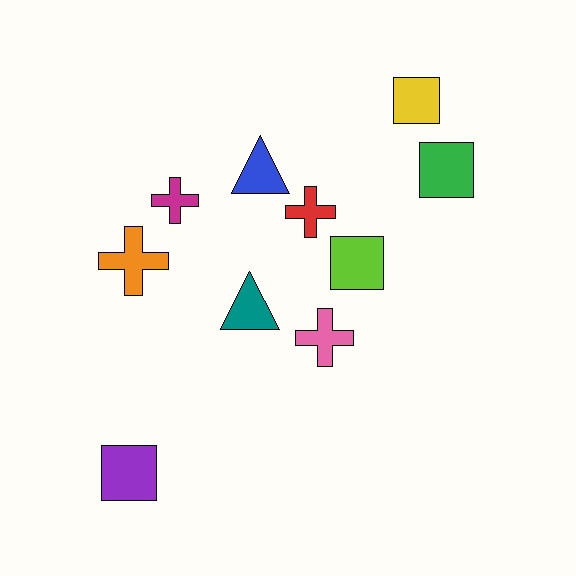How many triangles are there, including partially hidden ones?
There are 2 triangles.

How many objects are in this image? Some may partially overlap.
There are 10 objects.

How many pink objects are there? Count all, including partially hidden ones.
There is 1 pink object.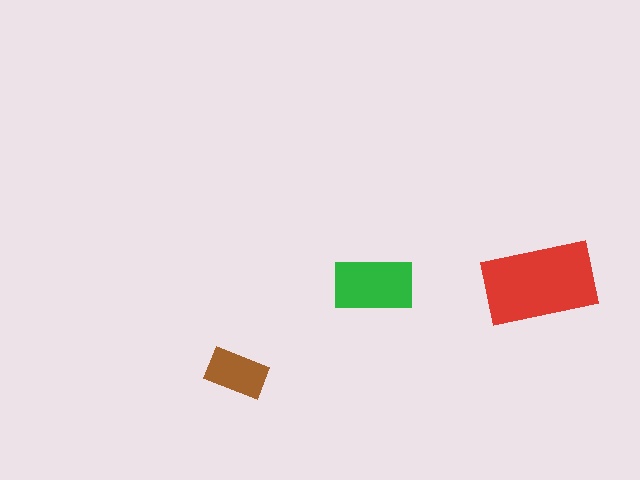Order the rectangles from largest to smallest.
the red one, the green one, the brown one.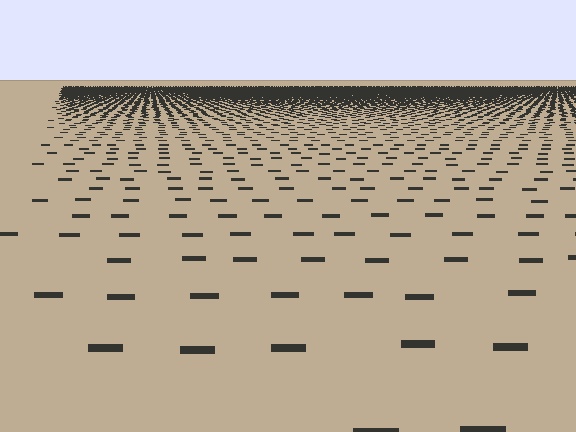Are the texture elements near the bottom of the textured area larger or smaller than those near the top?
Larger. Near the bottom, elements are closer to the viewer and appear at a bigger on-screen size.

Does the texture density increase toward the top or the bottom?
Density increases toward the top.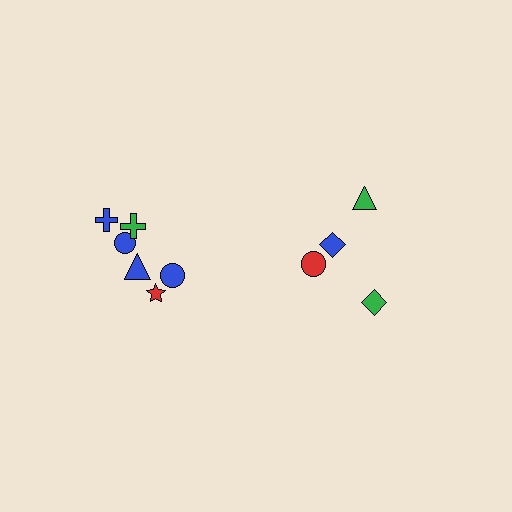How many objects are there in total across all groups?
There are 10 objects.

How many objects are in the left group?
There are 6 objects.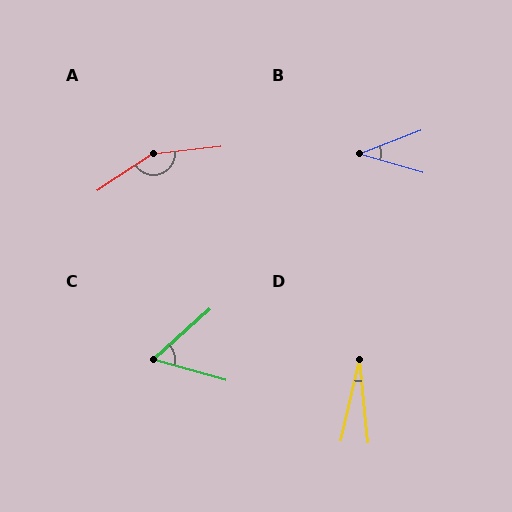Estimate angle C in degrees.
Approximately 57 degrees.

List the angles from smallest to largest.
D (18°), B (37°), C (57°), A (153°).